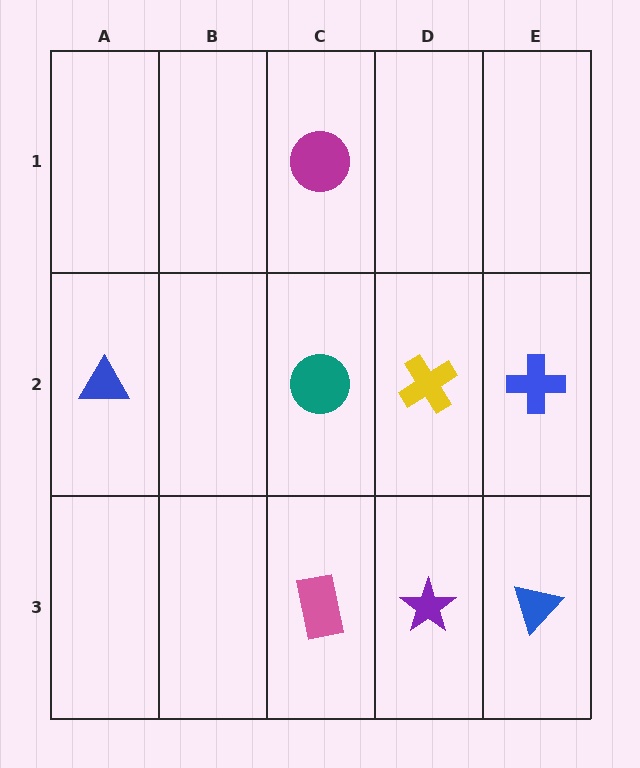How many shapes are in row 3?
3 shapes.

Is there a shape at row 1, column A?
No, that cell is empty.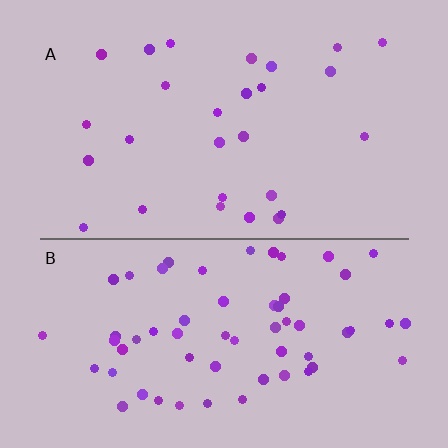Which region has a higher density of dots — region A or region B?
B (the bottom).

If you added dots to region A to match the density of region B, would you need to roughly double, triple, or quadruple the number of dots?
Approximately double.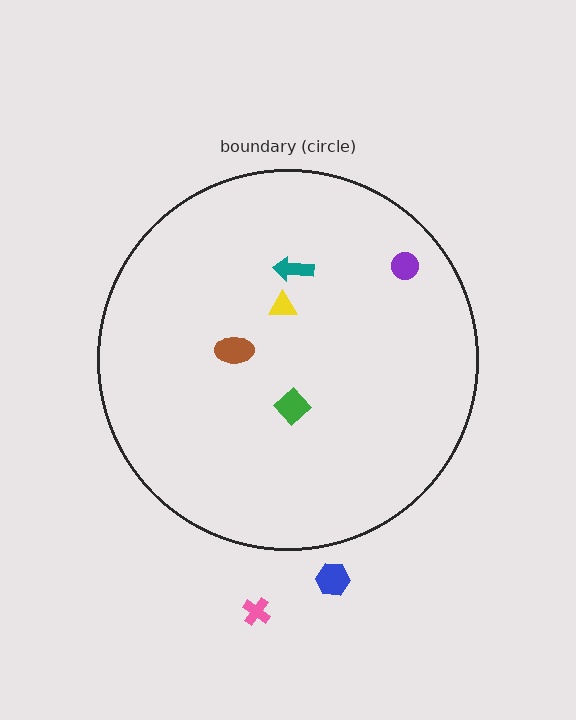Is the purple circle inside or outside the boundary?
Inside.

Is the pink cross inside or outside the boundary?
Outside.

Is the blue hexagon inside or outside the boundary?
Outside.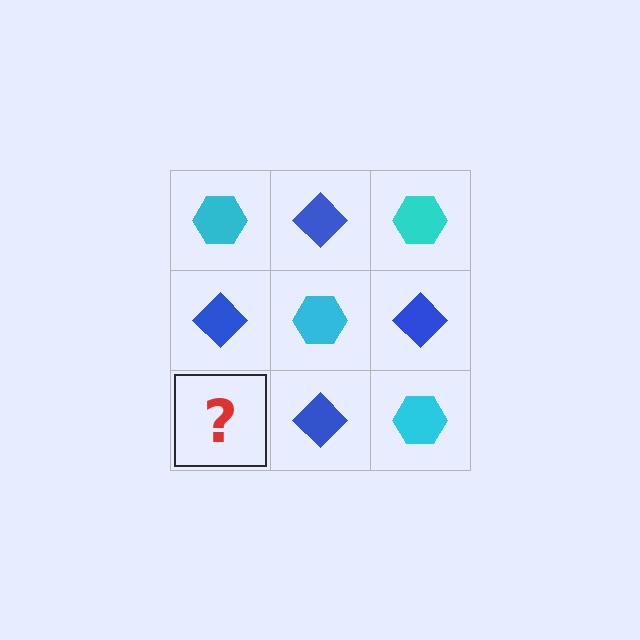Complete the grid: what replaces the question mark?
The question mark should be replaced with a cyan hexagon.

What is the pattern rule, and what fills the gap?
The rule is that it alternates cyan hexagon and blue diamond in a checkerboard pattern. The gap should be filled with a cyan hexagon.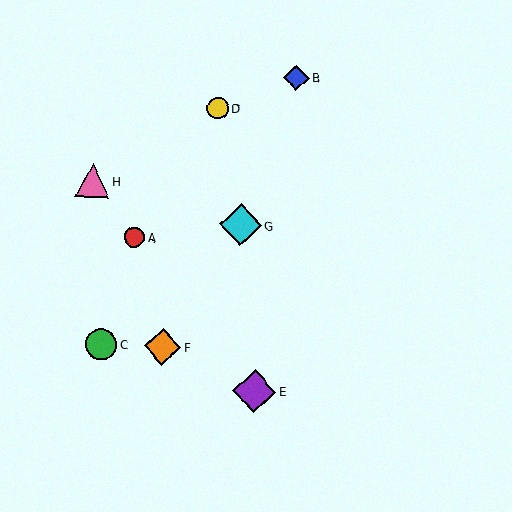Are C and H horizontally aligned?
No, C is at y≈344 and H is at y≈181.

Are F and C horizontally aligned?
Yes, both are at y≈347.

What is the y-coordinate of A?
Object A is at y≈237.